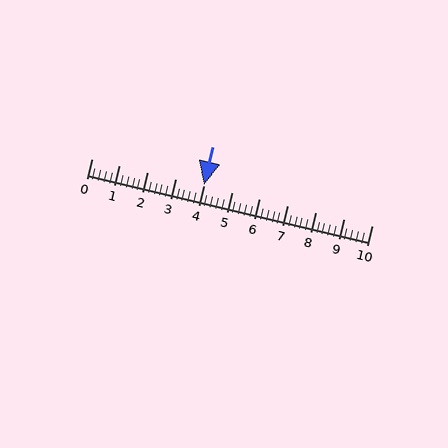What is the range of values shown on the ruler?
The ruler shows values from 0 to 10.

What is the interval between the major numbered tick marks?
The major tick marks are spaced 1 units apart.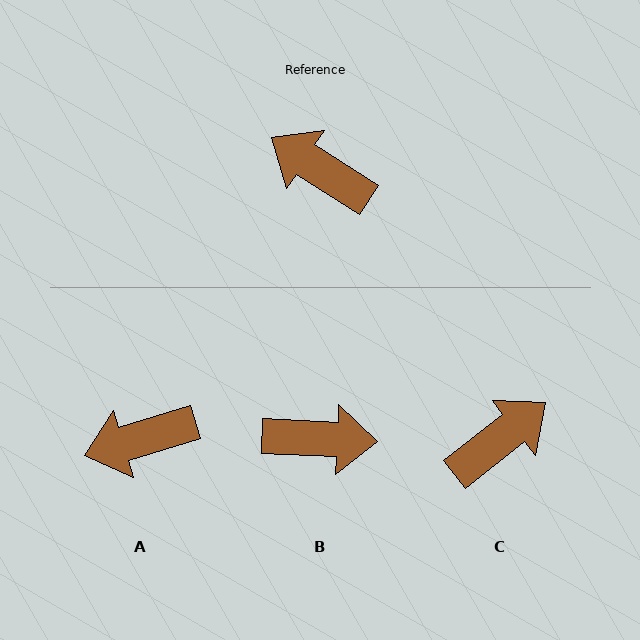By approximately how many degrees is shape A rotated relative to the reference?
Approximately 49 degrees counter-clockwise.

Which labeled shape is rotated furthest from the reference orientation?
B, about 150 degrees away.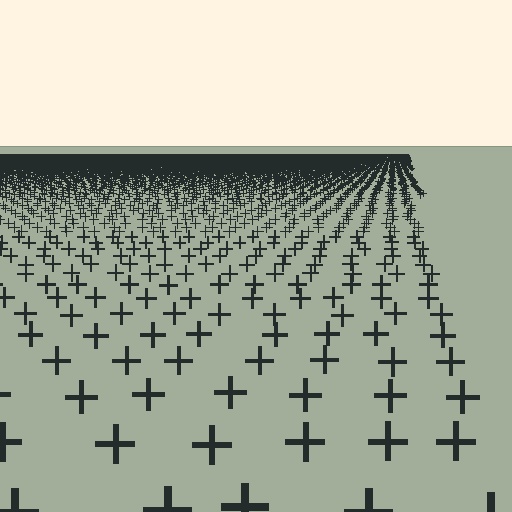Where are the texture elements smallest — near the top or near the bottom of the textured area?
Near the top.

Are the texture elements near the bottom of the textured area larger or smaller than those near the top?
Larger. Near the bottom, elements are closer to the viewer and appear at a bigger on-screen size.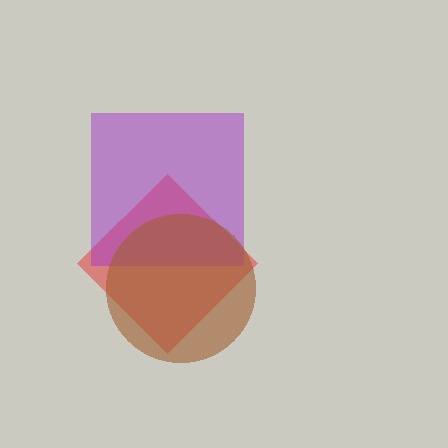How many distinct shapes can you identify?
There are 3 distinct shapes: a red diamond, a purple square, a brown circle.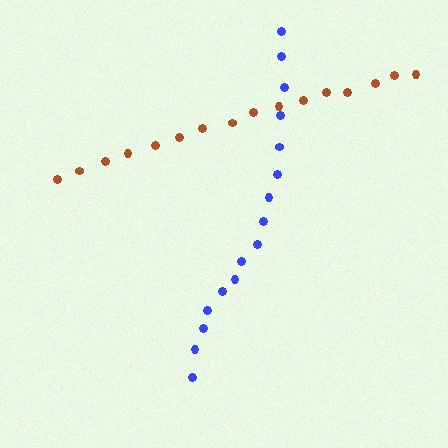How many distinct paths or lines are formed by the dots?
There are 2 distinct paths.